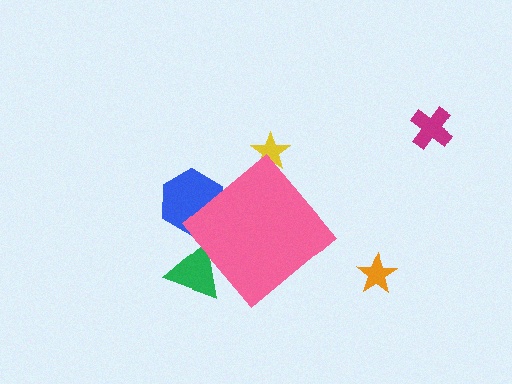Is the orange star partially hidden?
No, the orange star is fully visible.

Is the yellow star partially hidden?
Yes, the yellow star is partially hidden behind the pink diamond.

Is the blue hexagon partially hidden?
Yes, the blue hexagon is partially hidden behind the pink diamond.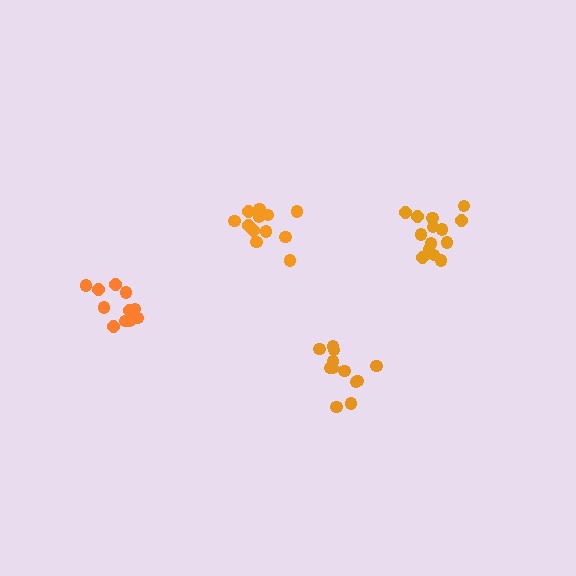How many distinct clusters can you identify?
There are 4 distinct clusters.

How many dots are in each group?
Group 1: 12 dots, Group 2: 11 dots, Group 3: 12 dots, Group 4: 14 dots (49 total).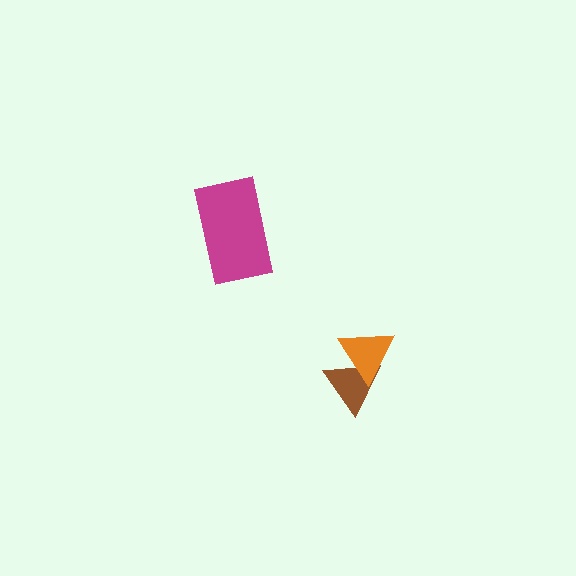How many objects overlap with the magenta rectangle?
0 objects overlap with the magenta rectangle.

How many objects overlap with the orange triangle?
1 object overlaps with the orange triangle.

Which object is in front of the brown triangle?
The orange triangle is in front of the brown triangle.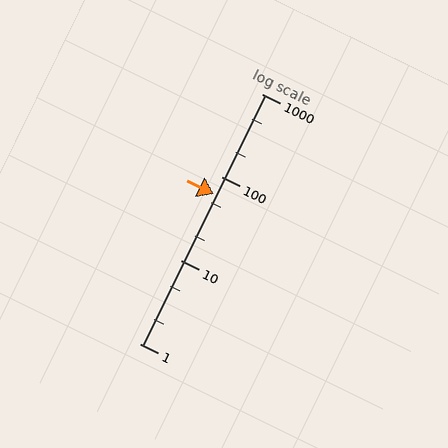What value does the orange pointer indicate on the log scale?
The pointer indicates approximately 63.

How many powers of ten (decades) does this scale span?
The scale spans 3 decades, from 1 to 1000.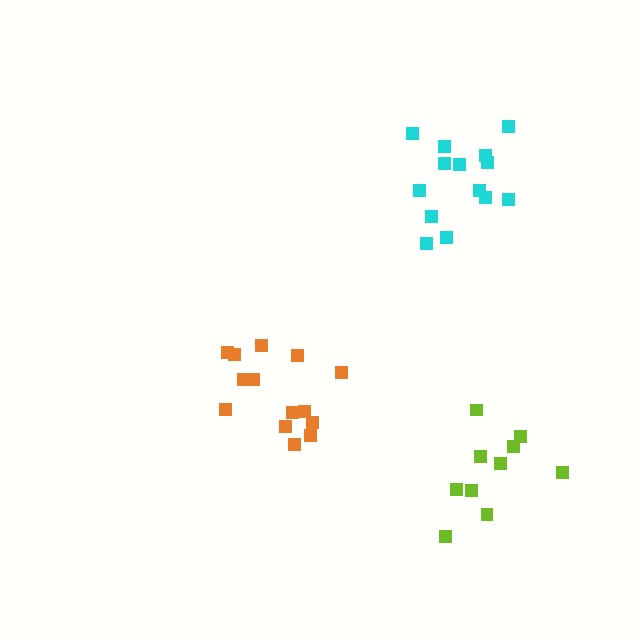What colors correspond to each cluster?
The clusters are colored: orange, cyan, lime.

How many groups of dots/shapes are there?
There are 3 groups.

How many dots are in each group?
Group 1: 14 dots, Group 2: 14 dots, Group 3: 10 dots (38 total).